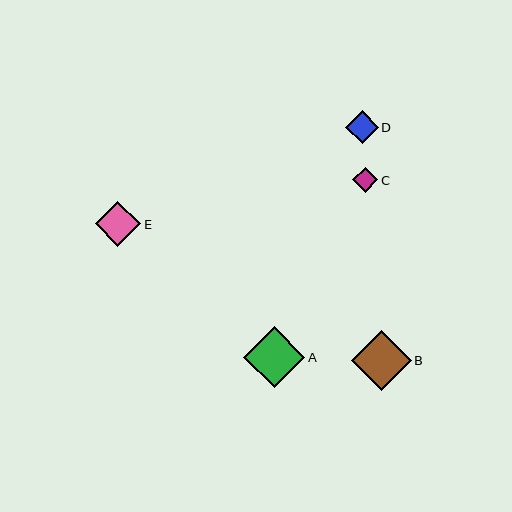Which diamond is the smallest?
Diamond C is the smallest with a size of approximately 25 pixels.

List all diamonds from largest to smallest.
From largest to smallest: A, B, E, D, C.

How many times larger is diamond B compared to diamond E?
Diamond B is approximately 1.3 times the size of diamond E.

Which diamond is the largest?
Diamond A is the largest with a size of approximately 61 pixels.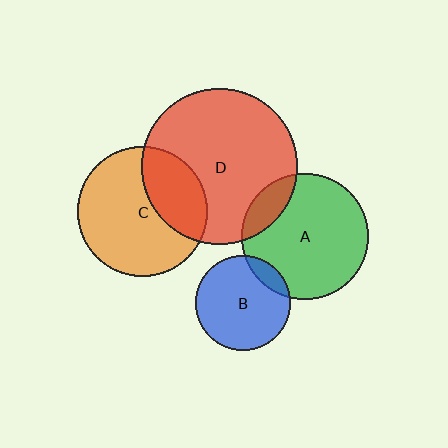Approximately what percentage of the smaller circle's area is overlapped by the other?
Approximately 15%.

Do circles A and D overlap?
Yes.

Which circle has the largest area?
Circle D (red).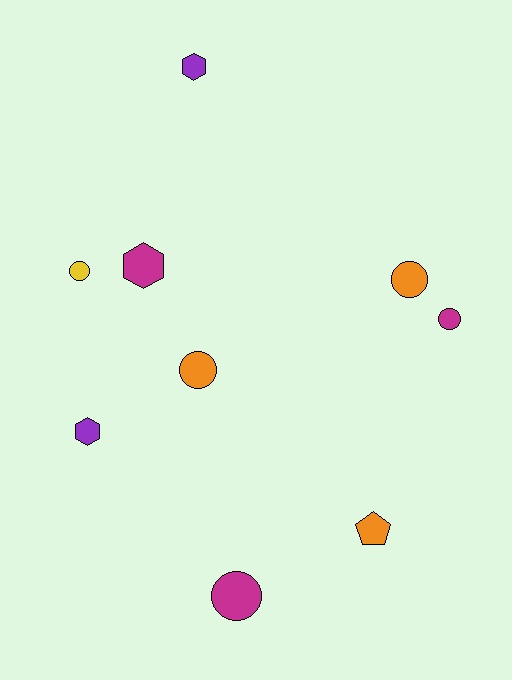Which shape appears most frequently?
Circle, with 5 objects.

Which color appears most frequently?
Orange, with 3 objects.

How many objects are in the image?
There are 9 objects.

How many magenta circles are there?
There are 2 magenta circles.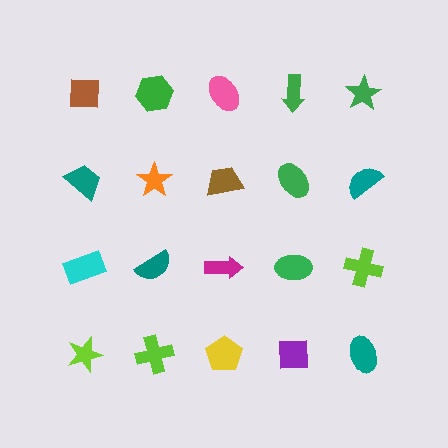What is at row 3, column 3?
A magenta arrow.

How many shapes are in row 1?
5 shapes.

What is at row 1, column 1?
A brown square.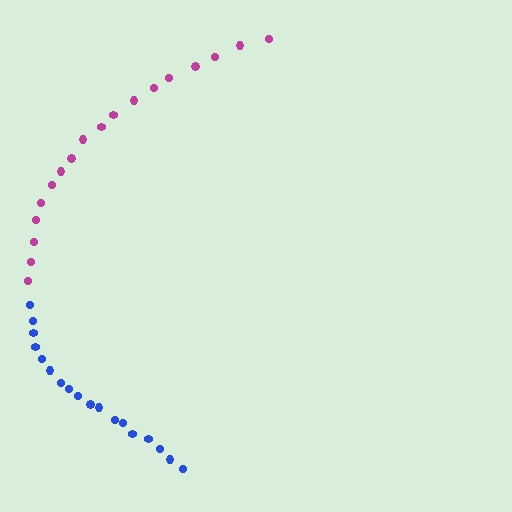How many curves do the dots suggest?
There are 2 distinct paths.